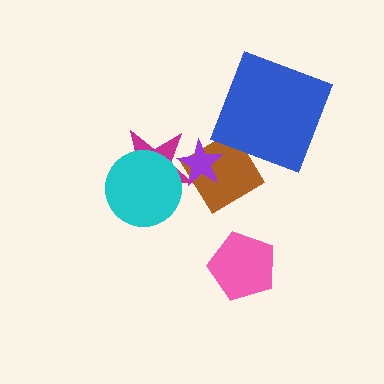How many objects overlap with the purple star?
2 objects overlap with the purple star.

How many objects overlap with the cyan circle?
1 object overlaps with the cyan circle.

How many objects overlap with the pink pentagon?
0 objects overlap with the pink pentagon.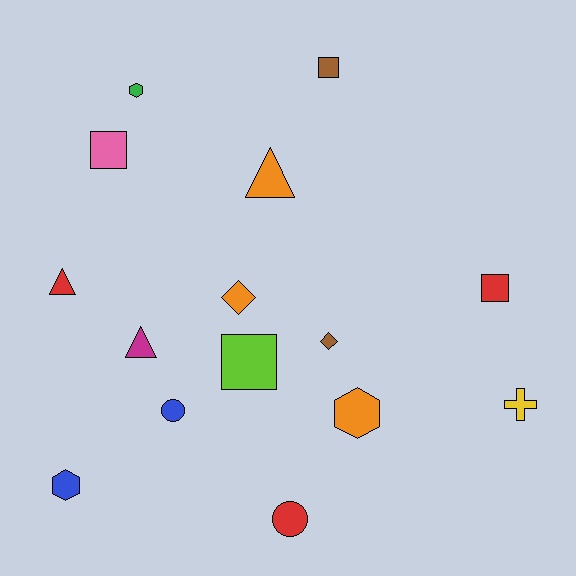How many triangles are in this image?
There are 3 triangles.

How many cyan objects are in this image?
There are no cyan objects.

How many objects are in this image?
There are 15 objects.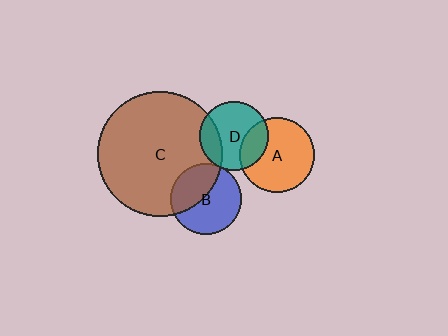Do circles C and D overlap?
Yes.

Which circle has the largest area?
Circle C (brown).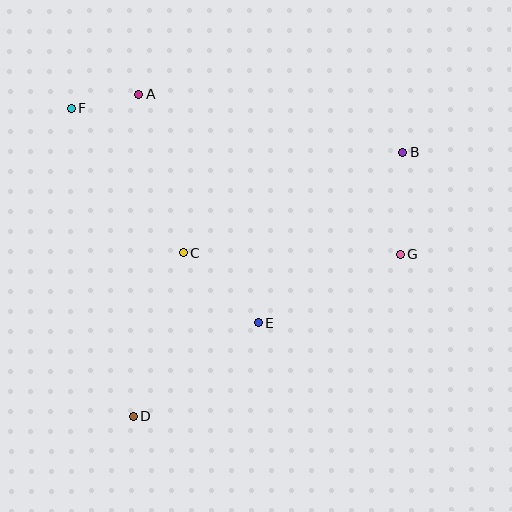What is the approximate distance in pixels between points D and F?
The distance between D and F is approximately 315 pixels.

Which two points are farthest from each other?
Points B and D are farthest from each other.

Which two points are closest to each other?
Points A and F are closest to each other.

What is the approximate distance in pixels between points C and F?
The distance between C and F is approximately 183 pixels.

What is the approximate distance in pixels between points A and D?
The distance between A and D is approximately 322 pixels.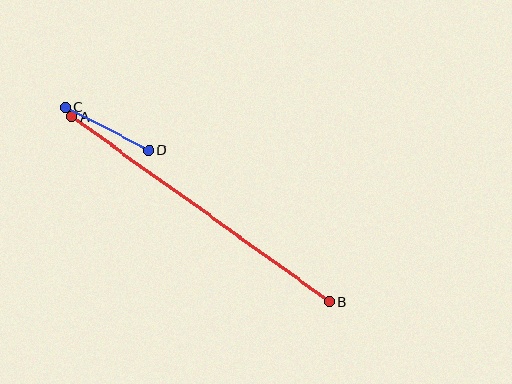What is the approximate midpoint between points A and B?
The midpoint is at approximately (200, 209) pixels.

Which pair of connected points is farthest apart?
Points A and B are farthest apart.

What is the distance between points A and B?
The distance is approximately 317 pixels.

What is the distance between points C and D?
The distance is approximately 94 pixels.